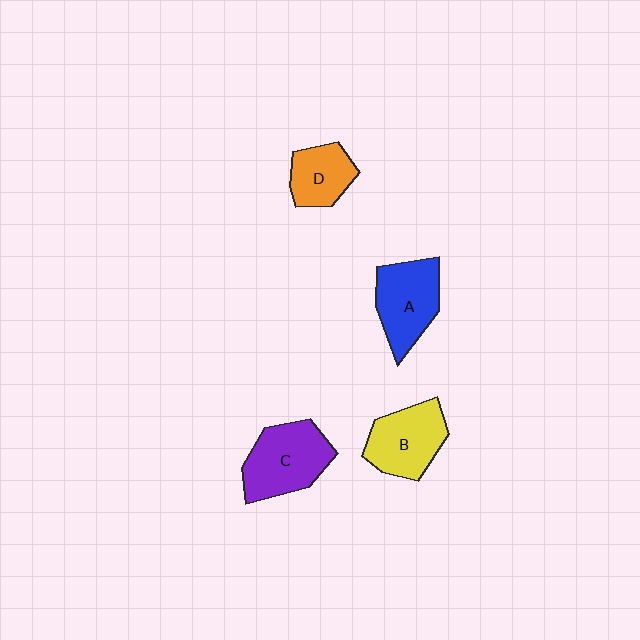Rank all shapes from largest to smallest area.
From largest to smallest: C (purple), A (blue), B (yellow), D (orange).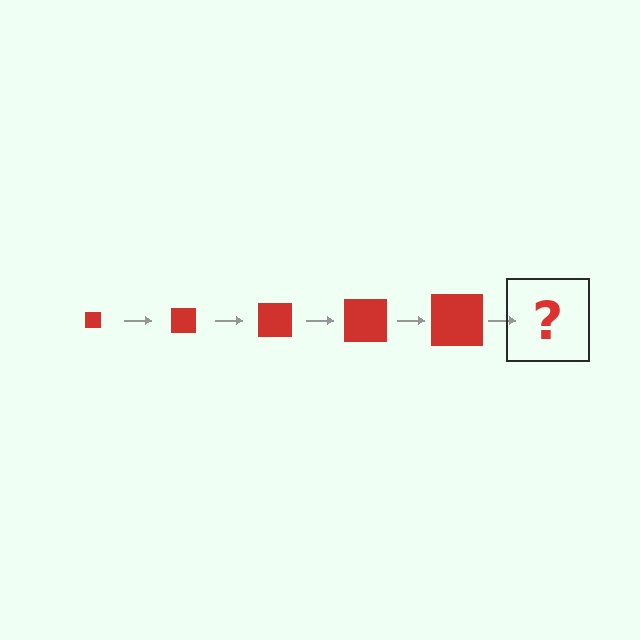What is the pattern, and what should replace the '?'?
The pattern is that the square gets progressively larger each step. The '?' should be a red square, larger than the previous one.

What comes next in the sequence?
The next element should be a red square, larger than the previous one.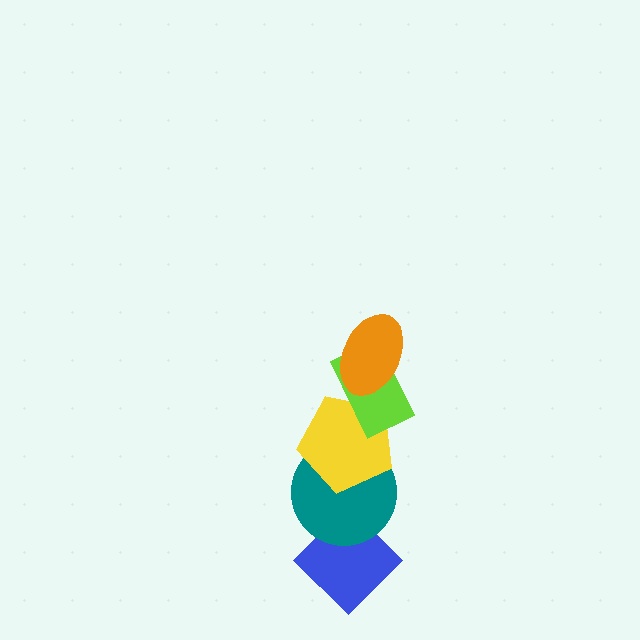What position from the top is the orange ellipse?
The orange ellipse is 1st from the top.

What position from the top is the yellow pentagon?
The yellow pentagon is 3rd from the top.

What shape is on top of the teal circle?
The yellow pentagon is on top of the teal circle.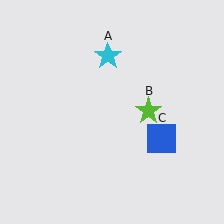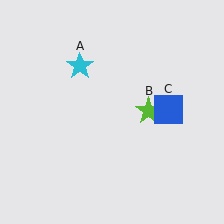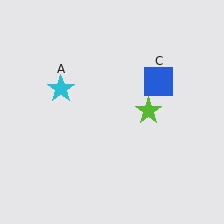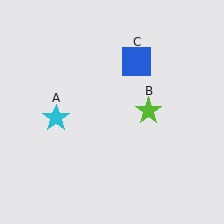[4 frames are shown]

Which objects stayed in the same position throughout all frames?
Lime star (object B) remained stationary.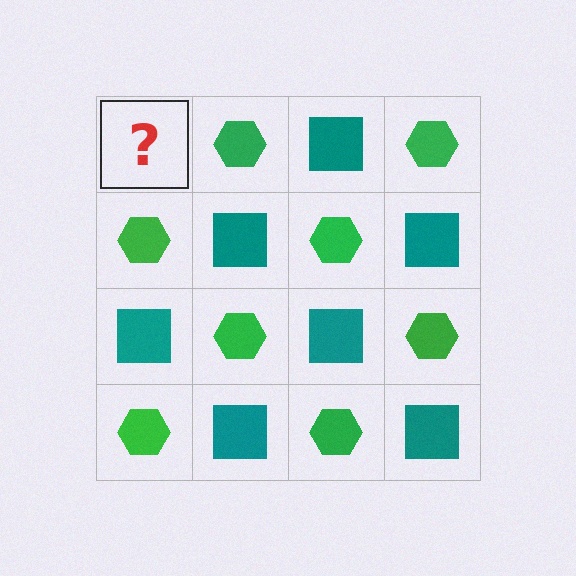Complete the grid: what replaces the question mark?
The question mark should be replaced with a teal square.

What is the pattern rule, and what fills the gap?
The rule is that it alternates teal square and green hexagon in a checkerboard pattern. The gap should be filled with a teal square.